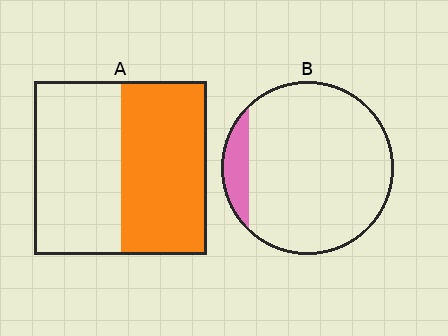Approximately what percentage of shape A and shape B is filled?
A is approximately 50% and B is approximately 10%.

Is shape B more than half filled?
No.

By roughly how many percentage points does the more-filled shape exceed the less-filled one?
By roughly 40 percentage points (A over B).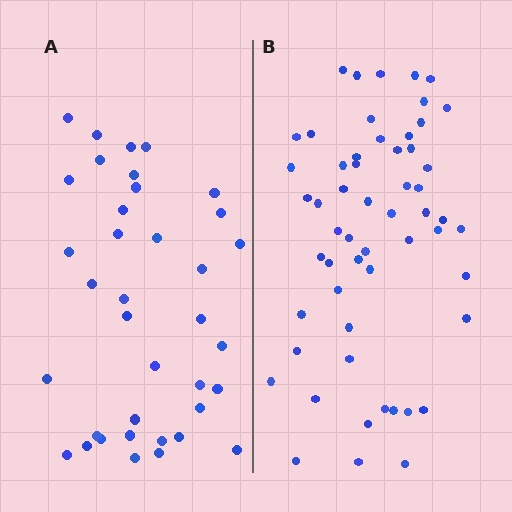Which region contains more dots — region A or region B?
Region B (the right region) has more dots.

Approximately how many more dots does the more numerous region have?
Region B has approximately 20 more dots than region A.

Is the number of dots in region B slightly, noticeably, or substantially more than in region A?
Region B has substantially more. The ratio is roughly 1.5 to 1.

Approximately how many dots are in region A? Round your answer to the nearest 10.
About 40 dots. (The exact count is 37, which rounds to 40.)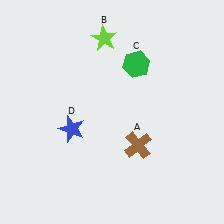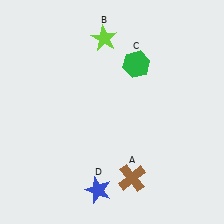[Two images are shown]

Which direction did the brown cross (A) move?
The brown cross (A) moved down.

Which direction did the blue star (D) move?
The blue star (D) moved down.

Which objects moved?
The objects that moved are: the brown cross (A), the blue star (D).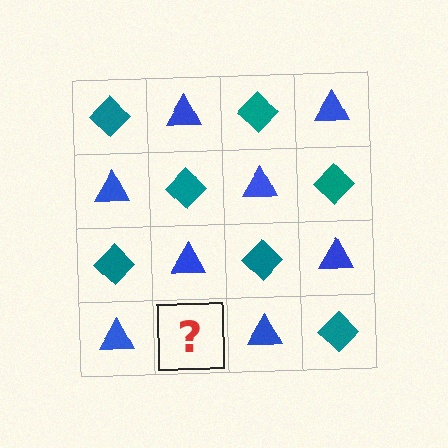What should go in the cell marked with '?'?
The missing cell should contain a teal diamond.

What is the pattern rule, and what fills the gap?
The rule is that it alternates teal diamond and blue triangle in a checkerboard pattern. The gap should be filled with a teal diamond.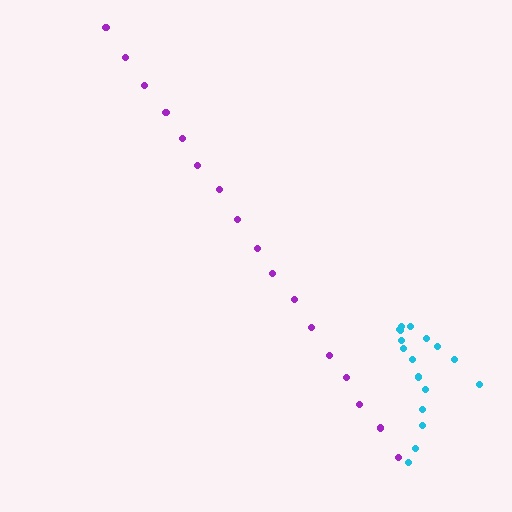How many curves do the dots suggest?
There are 2 distinct paths.